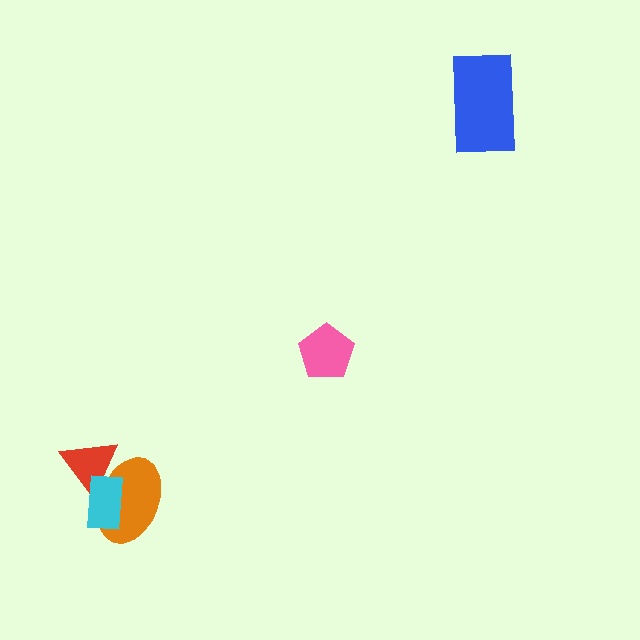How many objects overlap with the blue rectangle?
0 objects overlap with the blue rectangle.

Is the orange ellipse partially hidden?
Yes, it is partially covered by another shape.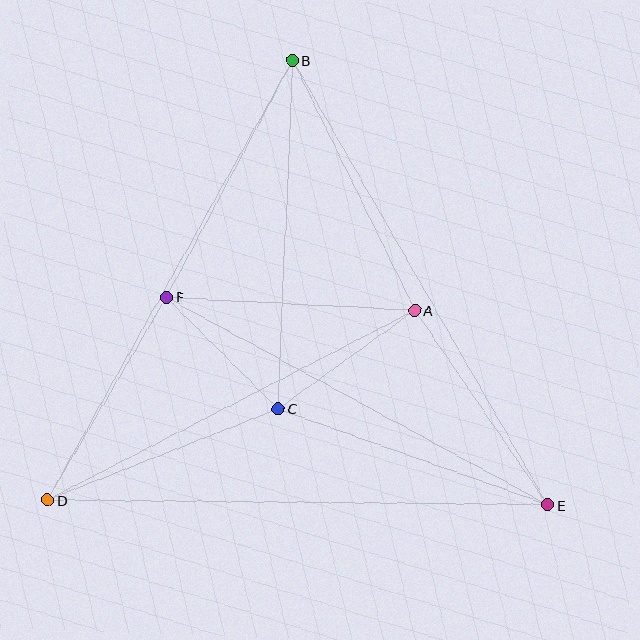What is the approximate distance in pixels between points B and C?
The distance between B and C is approximately 348 pixels.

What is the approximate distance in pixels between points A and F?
The distance between A and F is approximately 249 pixels.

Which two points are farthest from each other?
Points B and E are farthest from each other.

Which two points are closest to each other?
Points C and F are closest to each other.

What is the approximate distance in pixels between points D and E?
The distance between D and E is approximately 500 pixels.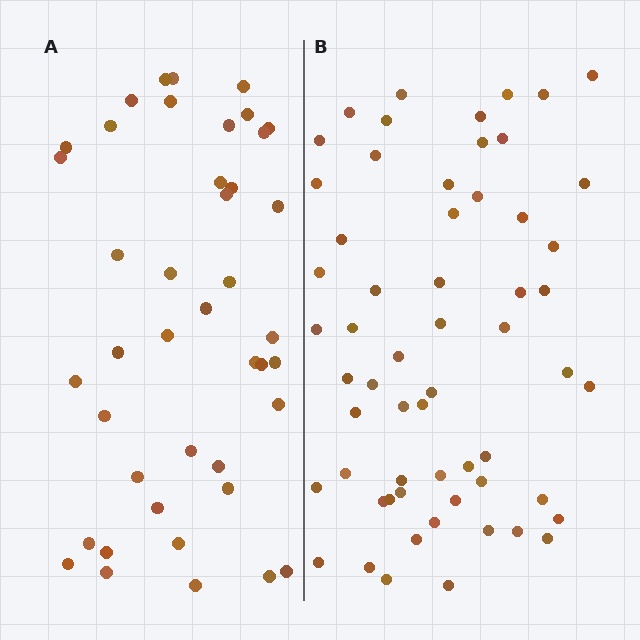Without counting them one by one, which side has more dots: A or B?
Region B (the right region) has more dots.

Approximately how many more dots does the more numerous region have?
Region B has approximately 15 more dots than region A.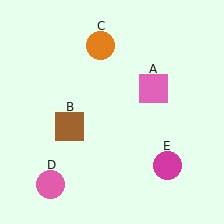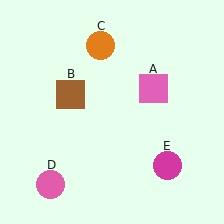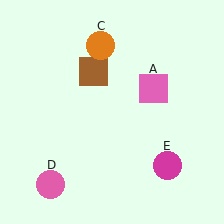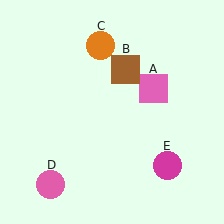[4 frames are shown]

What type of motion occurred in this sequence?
The brown square (object B) rotated clockwise around the center of the scene.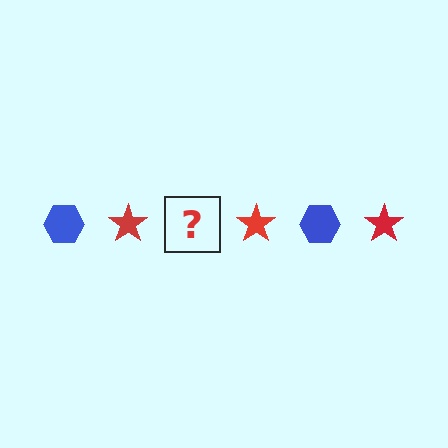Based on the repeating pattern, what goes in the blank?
The blank should be a blue hexagon.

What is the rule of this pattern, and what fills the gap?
The rule is that the pattern alternates between blue hexagon and red star. The gap should be filled with a blue hexagon.